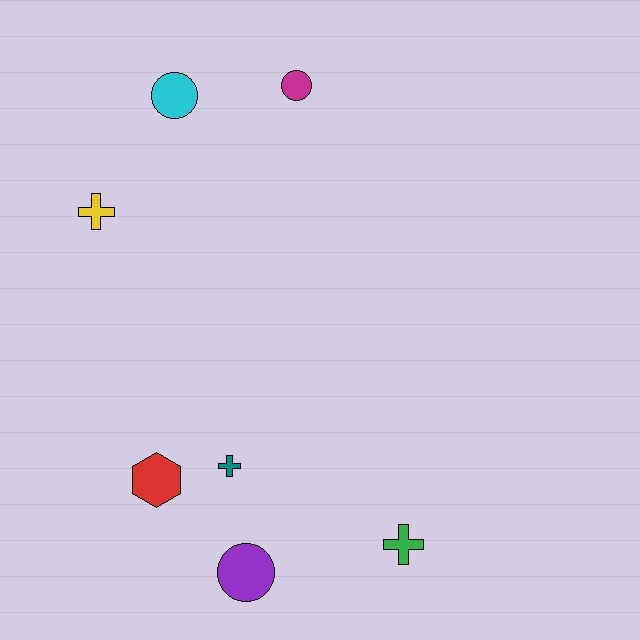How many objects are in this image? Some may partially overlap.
There are 7 objects.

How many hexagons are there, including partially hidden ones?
There is 1 hexagon.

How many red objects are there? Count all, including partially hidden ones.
There is 1 red object.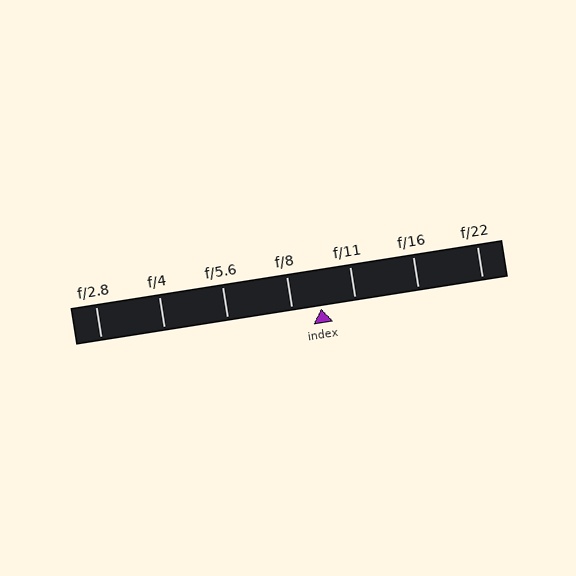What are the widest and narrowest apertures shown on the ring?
The widest aperture shown is f/2.8 and the narrowest is f/22.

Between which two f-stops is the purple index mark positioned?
The index mark is between f/8 and f/11.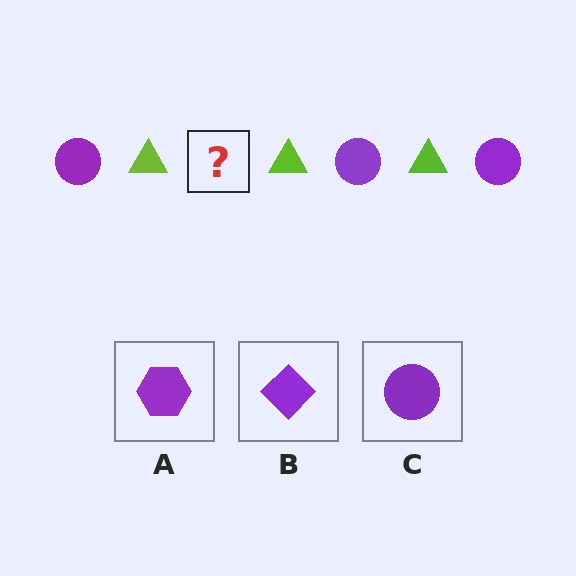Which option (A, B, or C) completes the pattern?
C.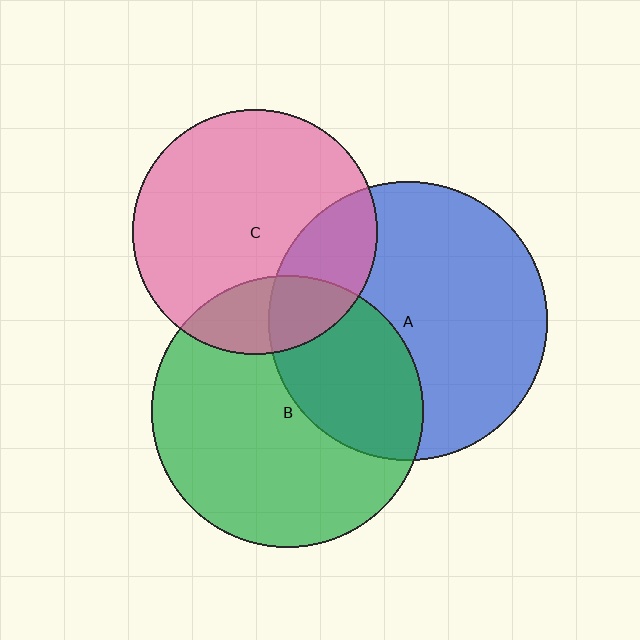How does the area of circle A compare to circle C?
Approximately 1.3 times.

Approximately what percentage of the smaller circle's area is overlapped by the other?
Approximately 25%.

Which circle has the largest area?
Circle A (blue).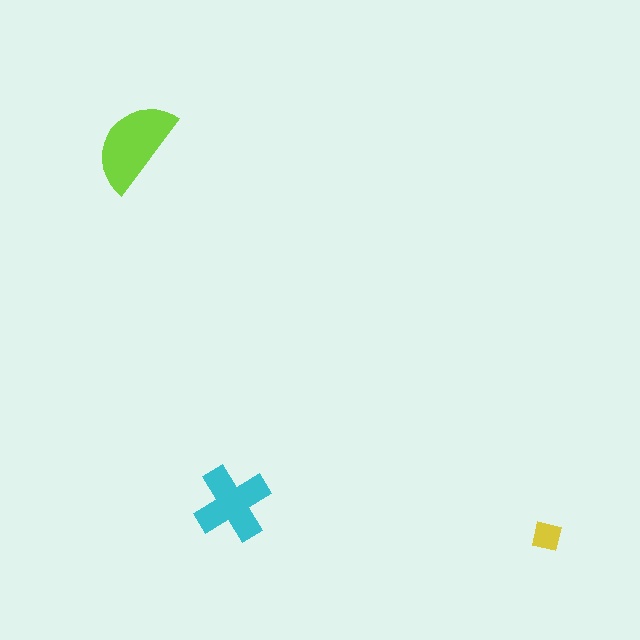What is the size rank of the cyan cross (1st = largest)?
2nd.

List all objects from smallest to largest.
The yellow square, the cyan cross, the lime semicircle.